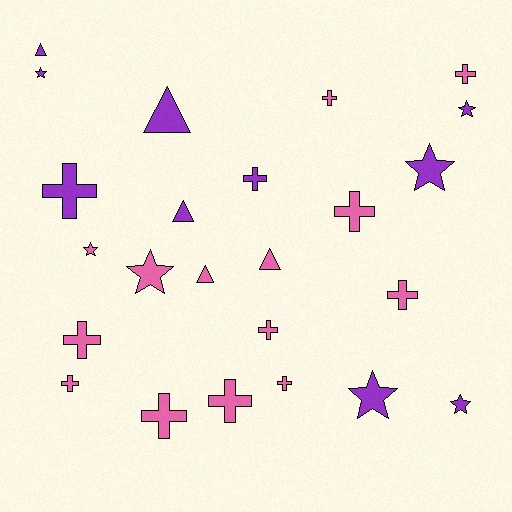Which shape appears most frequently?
Cross, with 12 objects.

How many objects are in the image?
There are 24 objects.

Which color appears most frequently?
Pink, with 14 objects.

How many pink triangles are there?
There are 2 pink triangles.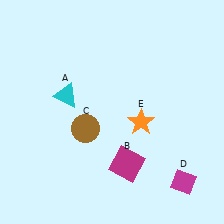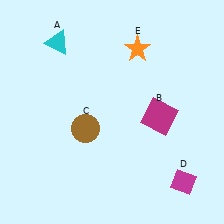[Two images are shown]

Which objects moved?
The objects that moved are: the cyan triangle (A), the magenta square (B), the orange star (E).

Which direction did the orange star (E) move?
The orange star (E) moved up.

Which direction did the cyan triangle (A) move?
The cyan triangle (A) moved up.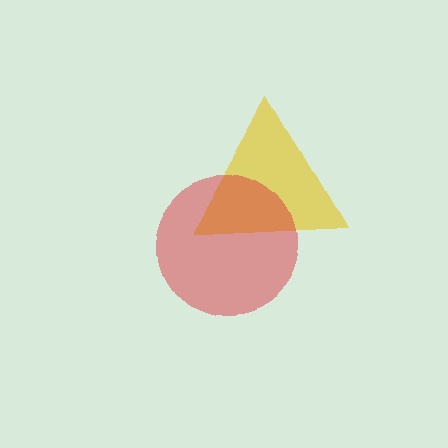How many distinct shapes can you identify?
There are 2 distinct shapes: a yellow triangle, a red circle.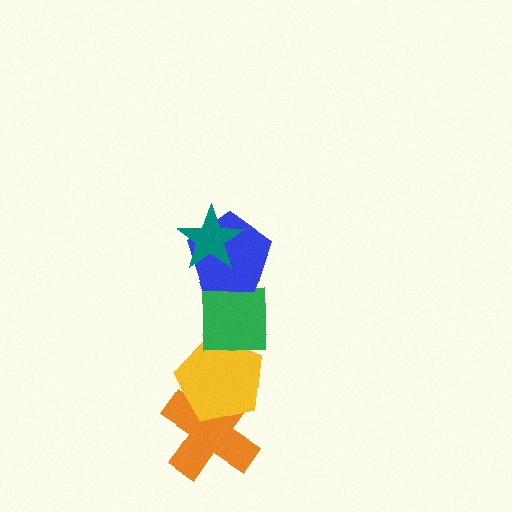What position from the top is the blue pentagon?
The blue pentagon is 2nd from the top.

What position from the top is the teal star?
The teal star is 1st from the top.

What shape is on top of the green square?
The blue pentagon is on top of the green square.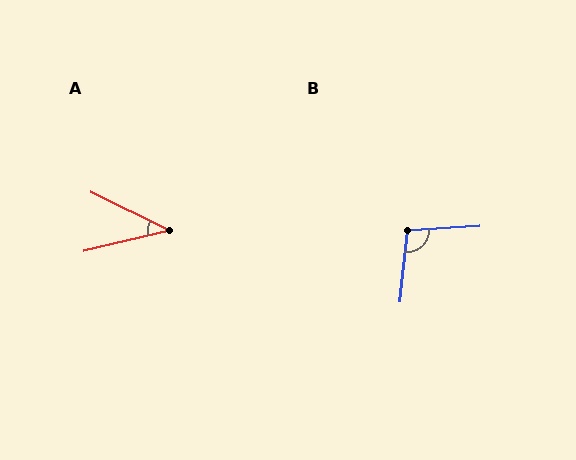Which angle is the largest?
B, at approximately 100 degrees.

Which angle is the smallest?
A, at approximately 40 degrees.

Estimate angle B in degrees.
Approximately 100 degrees.